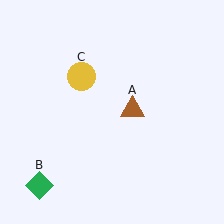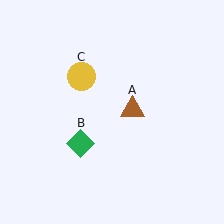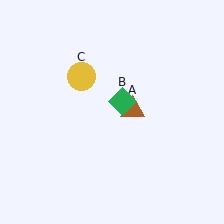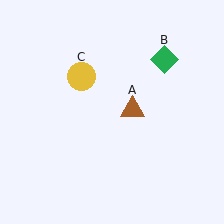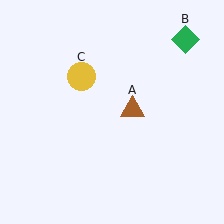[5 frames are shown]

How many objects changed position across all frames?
1 object changed position: green diamond (object B).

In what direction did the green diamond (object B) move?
The green diamond (object B) moved up and to the right.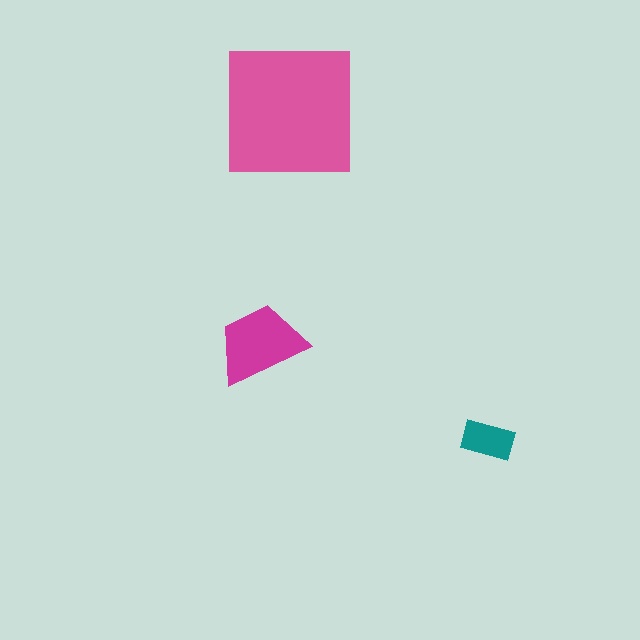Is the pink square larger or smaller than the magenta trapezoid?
Larger.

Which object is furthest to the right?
The teal rectangle is rightmost.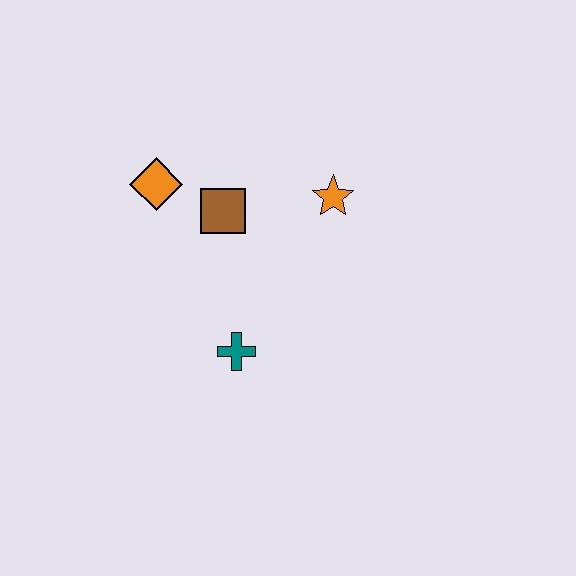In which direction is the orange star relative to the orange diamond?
The orange star is to the right of the orange diamond.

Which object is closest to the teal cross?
The brown square is closest to the teal cross.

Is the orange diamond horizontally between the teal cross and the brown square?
No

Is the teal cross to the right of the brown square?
Yes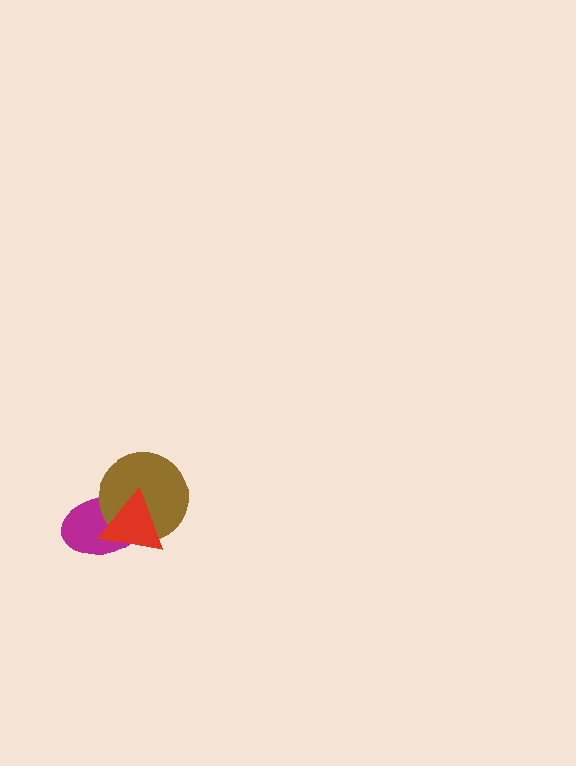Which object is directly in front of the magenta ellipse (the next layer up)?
The brown circle is directly in front of the magenta ellipse.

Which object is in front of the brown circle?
The red triangle is in front of the brown circle.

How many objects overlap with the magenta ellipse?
2 objects overlap with the magenta ellipse.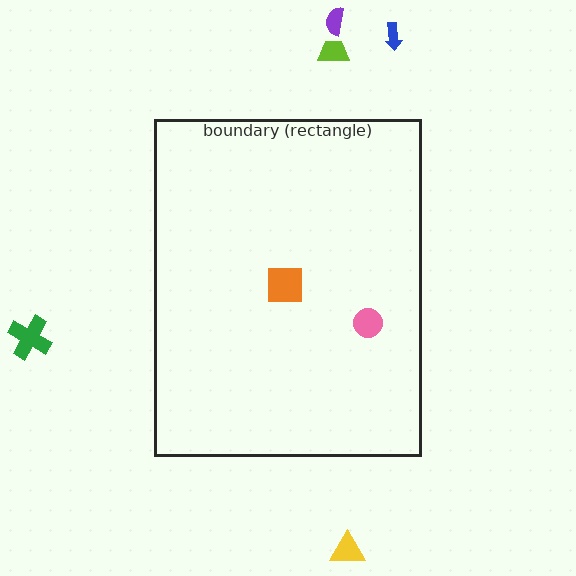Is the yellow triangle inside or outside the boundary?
Outside.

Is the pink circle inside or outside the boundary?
Inside.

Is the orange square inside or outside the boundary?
Inside.